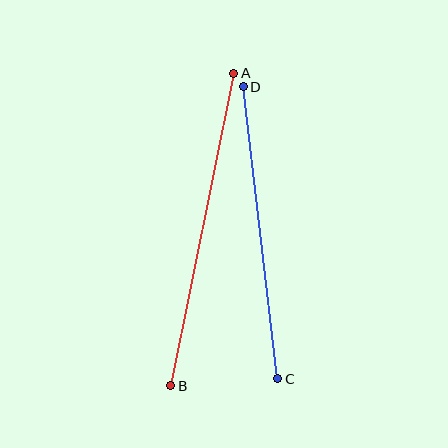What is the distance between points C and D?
The distance is approximately 294 pixels.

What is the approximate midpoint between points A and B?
The midpoint is at approximately (202, 229) pixels.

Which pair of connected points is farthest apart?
Points A and B are farthest apart.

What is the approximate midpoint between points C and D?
The midpoint is at approximately (261, 233) pixels.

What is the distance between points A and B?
The distance is approximately 319 pixels.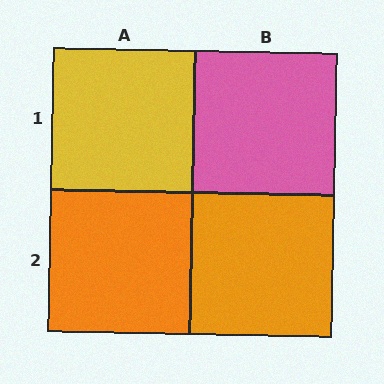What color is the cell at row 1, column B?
Pink.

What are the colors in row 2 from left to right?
Orange, orange.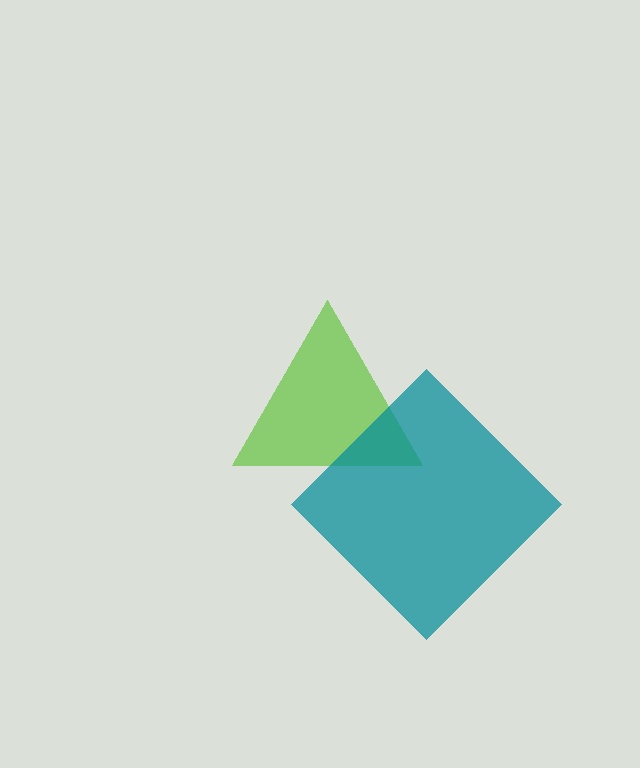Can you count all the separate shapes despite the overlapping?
Yes, there are 2 separate shapes.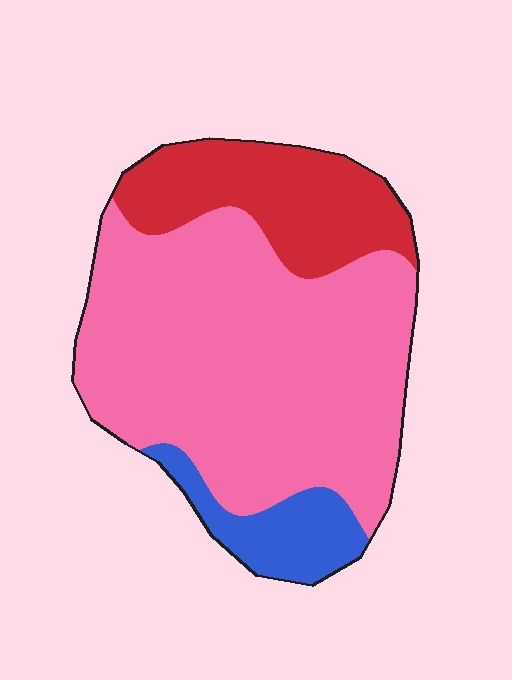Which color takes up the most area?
Pink, at roughly 65%.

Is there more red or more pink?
Pink.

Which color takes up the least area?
Blue, at roughly 10%.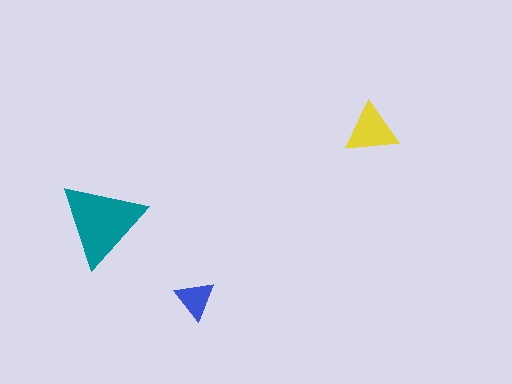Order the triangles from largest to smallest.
the teal one, the yellow one, the blue one.